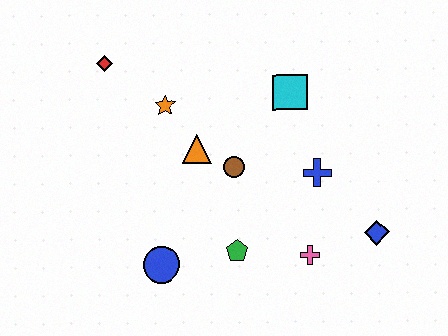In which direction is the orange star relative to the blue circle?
The orange star is above the blue circle.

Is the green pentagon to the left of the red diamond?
No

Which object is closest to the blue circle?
The green pentagon is closest to the blue circle.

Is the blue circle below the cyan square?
Yes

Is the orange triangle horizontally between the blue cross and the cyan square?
No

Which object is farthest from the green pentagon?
The red diamond is farthest from the green pentagon.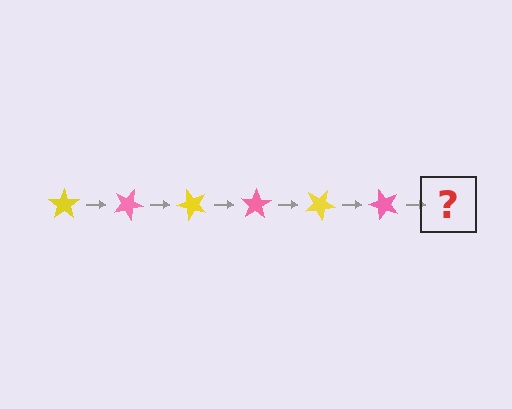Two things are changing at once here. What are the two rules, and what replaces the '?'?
The two rules are that it rotates 25 degrees each step and the color cycles through yellow and pink. The '?' should be a yellow star, rotated 150 degrees from the start.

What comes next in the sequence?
The next element should be a yellow star, rotated 150 degrees from the start.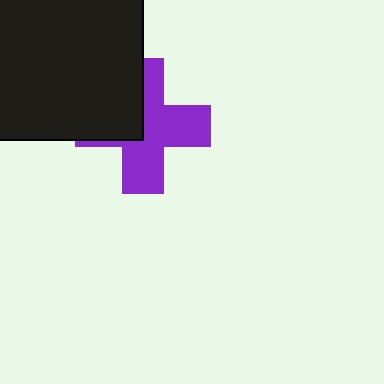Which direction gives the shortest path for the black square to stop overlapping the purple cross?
Moving toward the upper-left gives the shortest separation.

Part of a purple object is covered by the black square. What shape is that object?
It is a cross.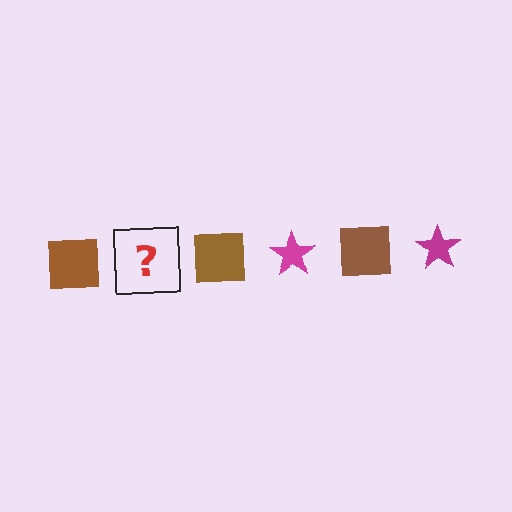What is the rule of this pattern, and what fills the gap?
The rule is that the pattern alternates between brown square and magenta star. The gap should be filled with a magenta star.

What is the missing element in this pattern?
The missing element is a magenta star.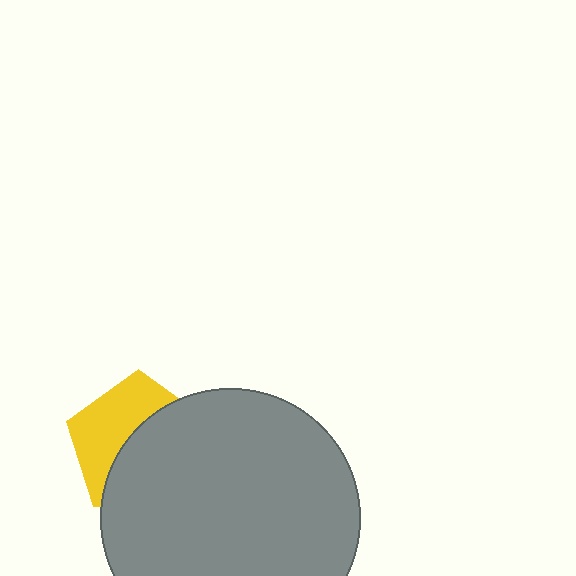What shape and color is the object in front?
The object in front is a gray circle.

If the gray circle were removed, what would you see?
You would see the complete yellow pentagon.